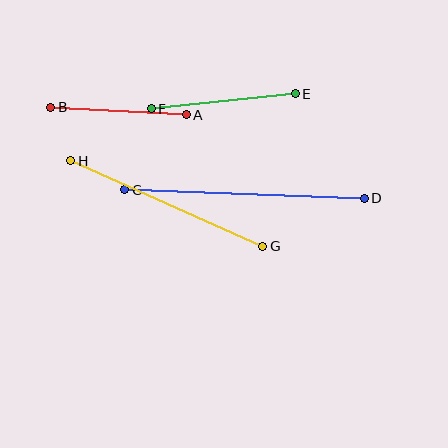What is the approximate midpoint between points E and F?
The midpoint is at approximately (223, 101) pixels.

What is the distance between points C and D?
The distance is approximately 239 pixels.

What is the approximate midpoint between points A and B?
The midpoint is at approximately (118, 111) pixels.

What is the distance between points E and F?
The distance is approximately 145 pixels.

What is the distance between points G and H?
The distance is approximately 210 pixels.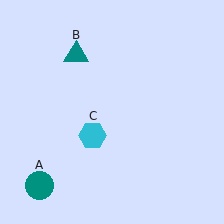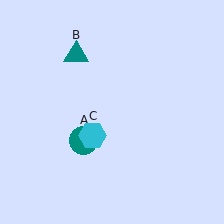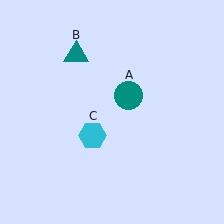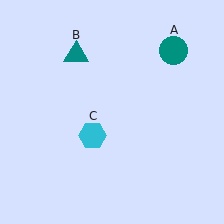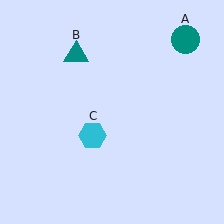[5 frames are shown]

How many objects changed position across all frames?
1 object changed position: teal circle (object A).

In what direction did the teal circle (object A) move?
The teal circle (object A) moved up and to the right.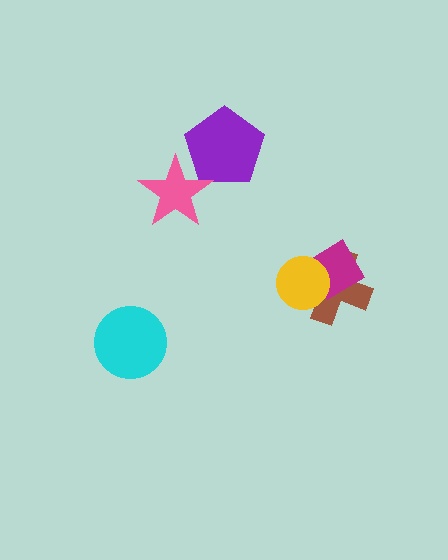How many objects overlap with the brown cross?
2 objects overlap with the brown cross.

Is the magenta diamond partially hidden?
Yes, it is partially covered by another shape.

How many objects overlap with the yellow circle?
2 objects overlap with the yellow circle.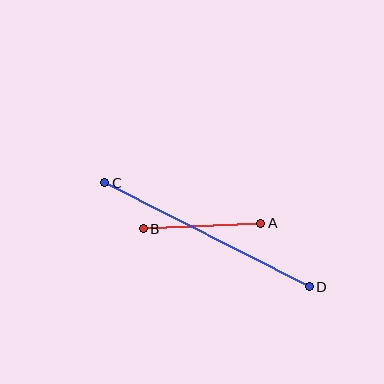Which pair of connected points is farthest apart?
Points C and D are farthest apart.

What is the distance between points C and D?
The distance is approximately 230 pixels.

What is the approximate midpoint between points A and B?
The midpoint is at approximately (202, 226) pixels.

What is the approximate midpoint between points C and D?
The midpoint is at approximately (207, 235) pixels.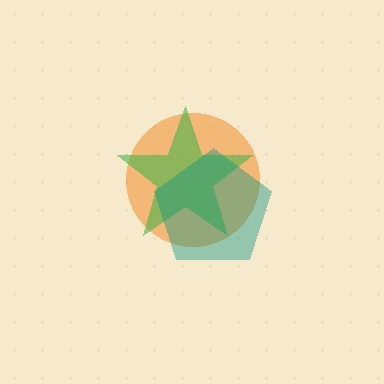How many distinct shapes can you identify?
There are 3 distinct shapes: an orange circle, a green star, a teal pentagon.